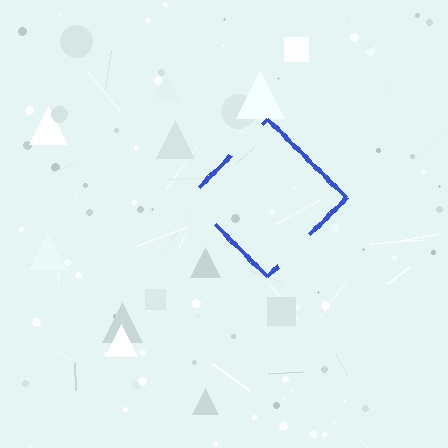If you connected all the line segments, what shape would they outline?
They would outline a diamond.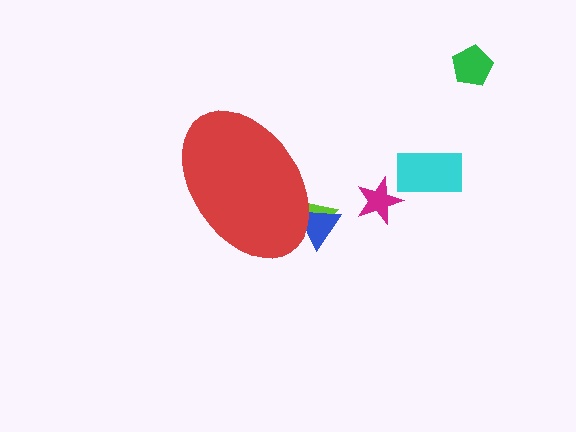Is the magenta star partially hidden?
No, the magenta star is fully visible.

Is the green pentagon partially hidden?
No, the green pentagon is fully visible.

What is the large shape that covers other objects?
A red ellipse.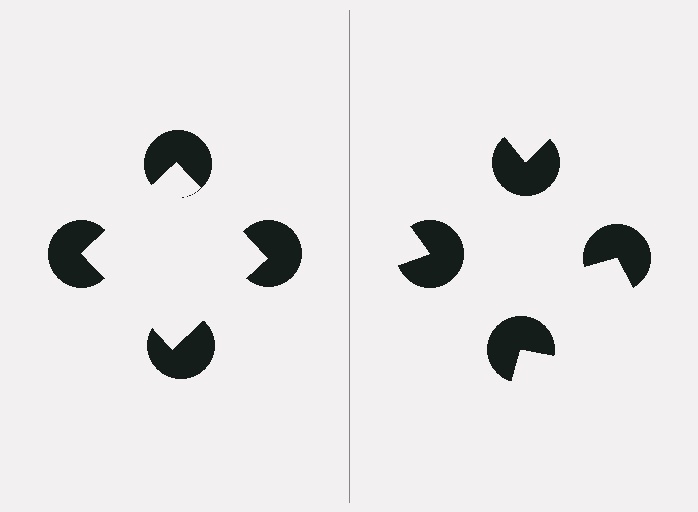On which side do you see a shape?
An illusory square appears on the left side. On the right side the wedge cuts are rotated, so no coherent shape forms.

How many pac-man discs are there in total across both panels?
8 — 4 on each side.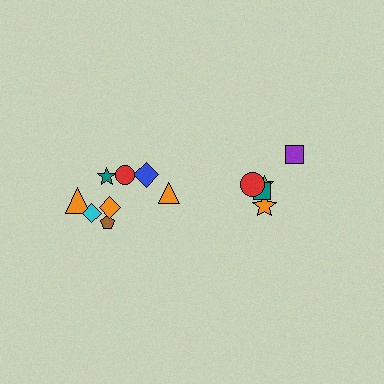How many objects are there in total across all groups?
There are 13 objects.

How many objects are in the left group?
There are 8 objects.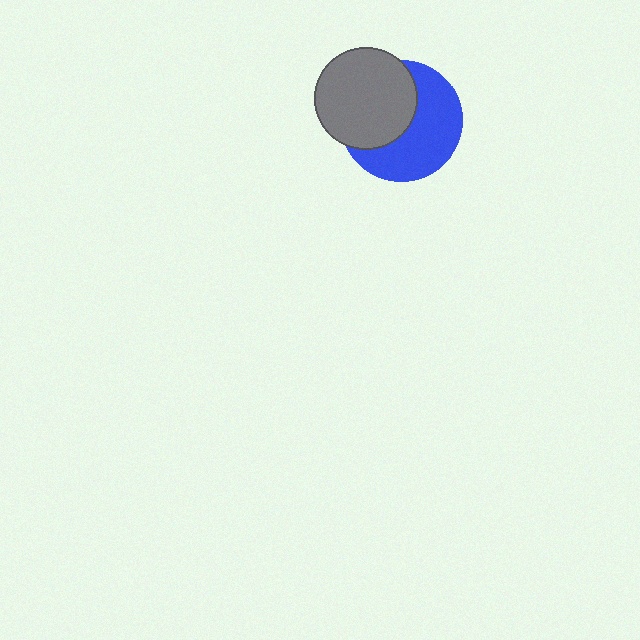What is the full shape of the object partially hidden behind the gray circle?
The partially hidden object is a blue circle.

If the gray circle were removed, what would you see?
You would see the complete blue circle.